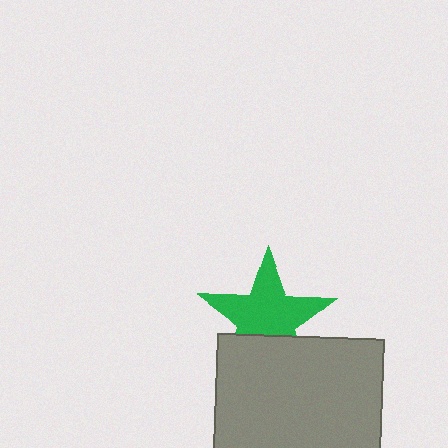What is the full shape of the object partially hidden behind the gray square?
The partially hidden object is a green star.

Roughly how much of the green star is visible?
Most of it is visible (roughly 70%).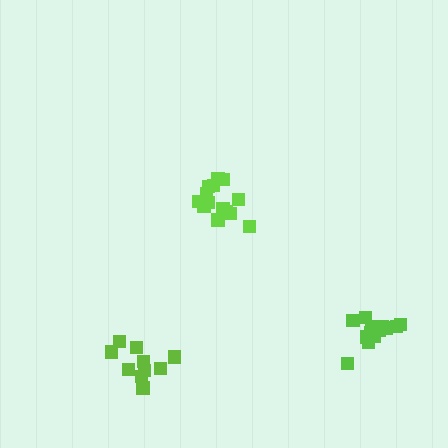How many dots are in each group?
Group 1: 13 dots, Group 2: 14 dots, Group 3: 10 dots (37 total).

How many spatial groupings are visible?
There are 3 spatial groupings.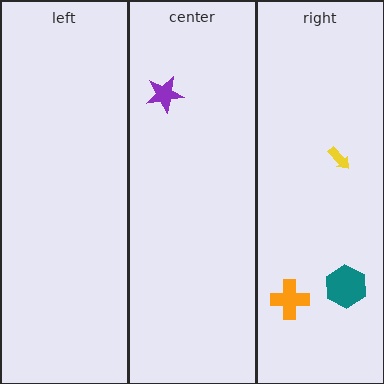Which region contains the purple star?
The center region.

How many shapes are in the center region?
1.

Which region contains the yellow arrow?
The right region.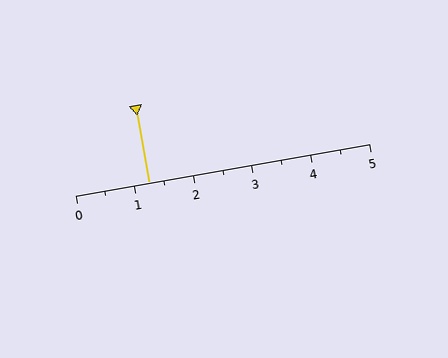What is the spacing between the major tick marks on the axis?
The major ticks are spaced 1 apart.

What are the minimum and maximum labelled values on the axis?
The axis runs from 0 to 5.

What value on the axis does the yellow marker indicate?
The marker indicates approximately 1.2.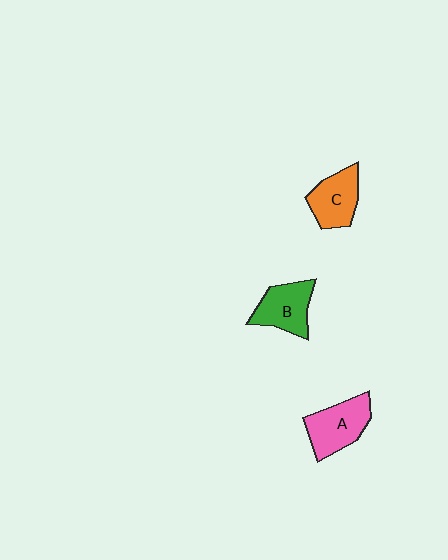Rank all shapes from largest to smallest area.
From largest to smallest: A (pink), B (green), C (orange).